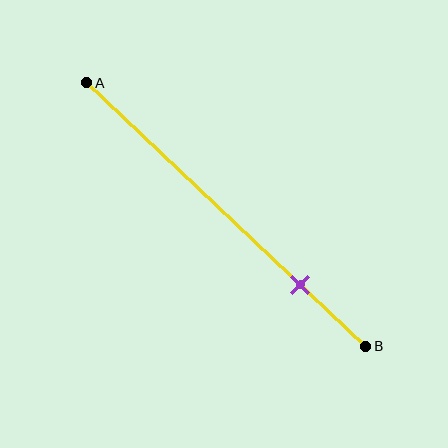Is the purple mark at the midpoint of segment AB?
No, the mark is at about 75% from A, not at the 50% midpoint.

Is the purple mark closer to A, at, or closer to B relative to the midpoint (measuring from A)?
The purple mark is closer to point B than the midpoint of segment AB.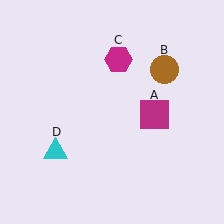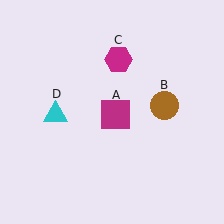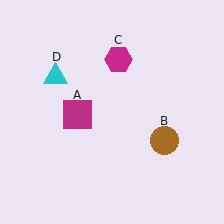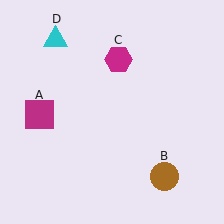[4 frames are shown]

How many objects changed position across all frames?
3 objects changed position: magenta square (object A), brown circle (object B), cyan triangle (object D).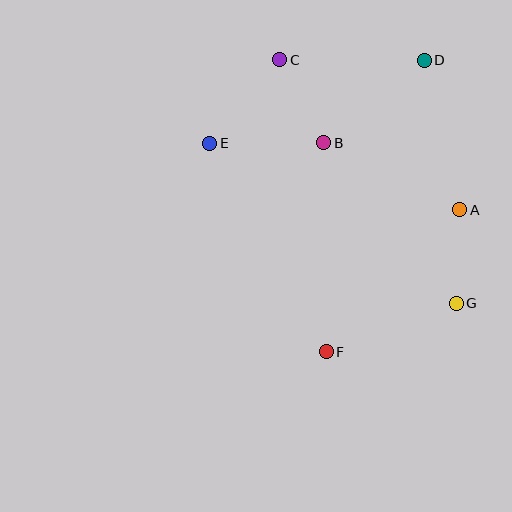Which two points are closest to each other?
Points A and G are closest to each other.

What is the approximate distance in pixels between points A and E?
The distance between A and E is approximately 259 pixels.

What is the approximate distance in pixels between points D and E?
The distance between D and E is approximately 230 pixels.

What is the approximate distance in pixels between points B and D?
The distance between B and D is approximately 130 pixels.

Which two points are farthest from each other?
Points D and F are farthest from each other.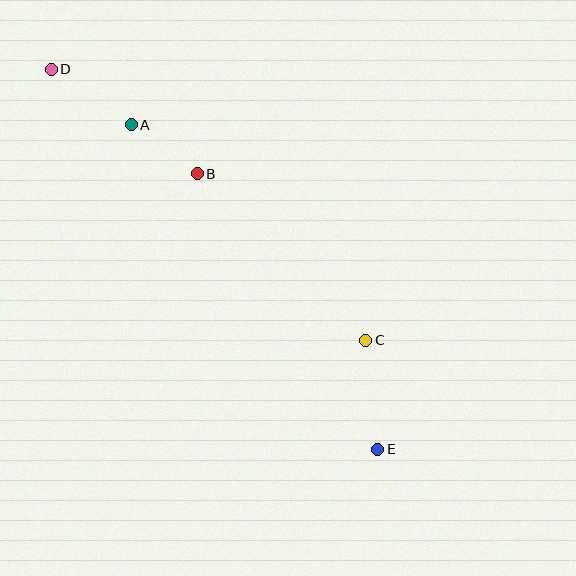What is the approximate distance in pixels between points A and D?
The distance between A and D is approximately 97 pixels.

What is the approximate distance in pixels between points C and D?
The distance between C and D is approximately 415 pixels.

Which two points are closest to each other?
Points A and B are closest to each other.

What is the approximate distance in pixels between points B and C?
The distance between B and C is approximately 237 pixels.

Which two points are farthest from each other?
Points D and E are farthest from each other.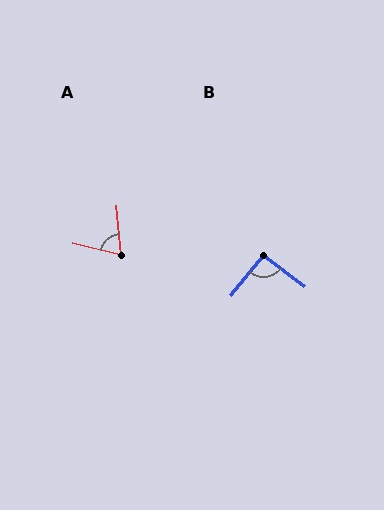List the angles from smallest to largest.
A (72°), B (91°).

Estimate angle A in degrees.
Approximately 72 degrees.